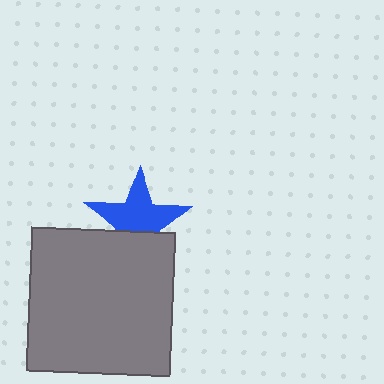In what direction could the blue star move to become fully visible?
The blue star could move up. That would shift it out from behind the gray square entirely.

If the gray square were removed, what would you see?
You would see the complete blue star.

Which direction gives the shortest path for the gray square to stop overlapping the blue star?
Moving down gives the shortest separation.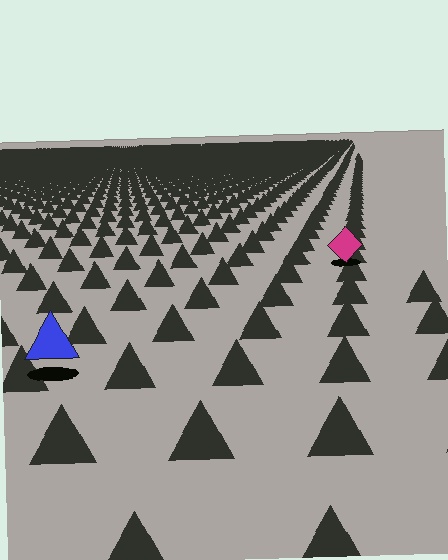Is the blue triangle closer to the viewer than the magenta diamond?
Yes. The blue triangle is closer — you can tell from the texture gradient: the ground texture is coarser near it.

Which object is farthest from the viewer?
The magenta diamond is farthest from the viewer. It appears smaller and the ground texture around it is denser.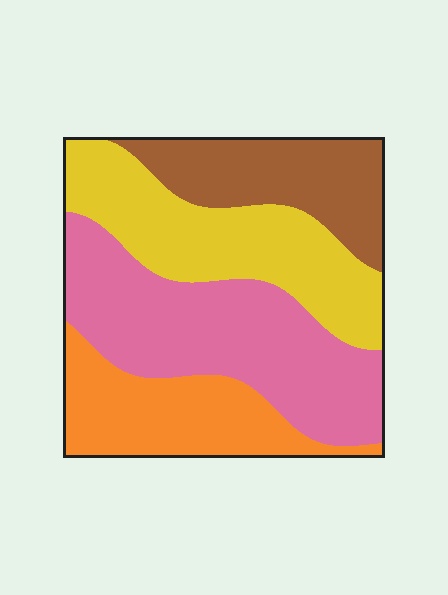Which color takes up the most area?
Pink, at roughly 35%.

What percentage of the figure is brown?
Brown covers 19% of the figure.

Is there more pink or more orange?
Pink.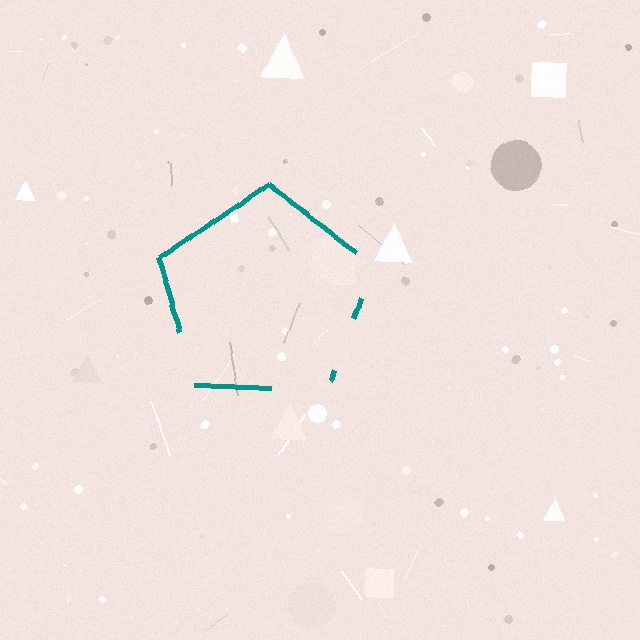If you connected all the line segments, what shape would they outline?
They would outline a pentagon.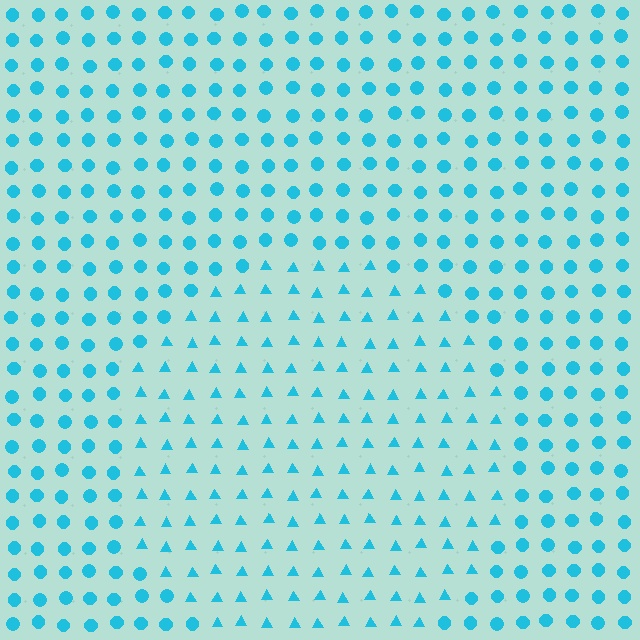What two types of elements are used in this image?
The image uses triangles inside the circle region and circles outside it.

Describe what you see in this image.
The image is filled with small cyan elements arranged in a uniform grid. A circle-shaped region contains triangles, while the surrounding area contains circles. The boundary is defined purely by the change in element shape.